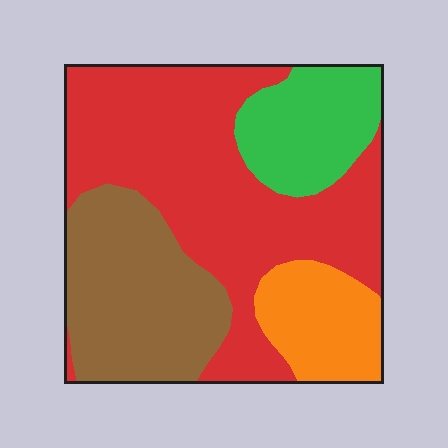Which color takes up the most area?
Red, at roughly 50%.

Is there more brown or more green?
Brown.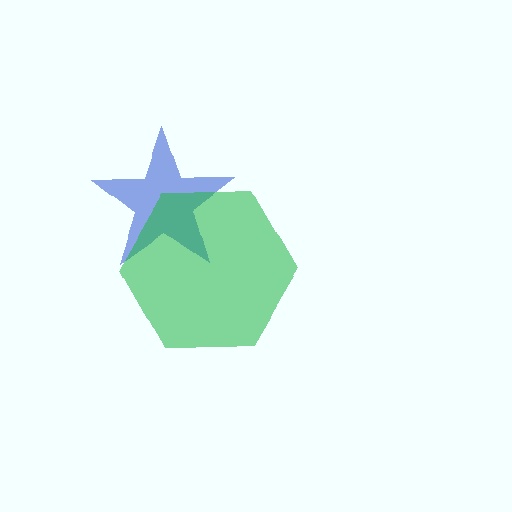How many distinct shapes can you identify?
There are 2 distinct shapes: a blue star, a green hexagon.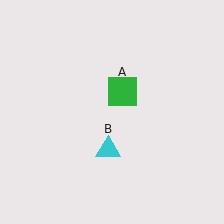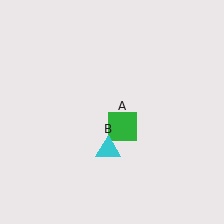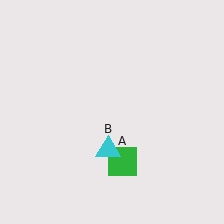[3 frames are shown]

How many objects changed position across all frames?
1 object changed position: green square (object A).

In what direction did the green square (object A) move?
The green square (object A) moved down.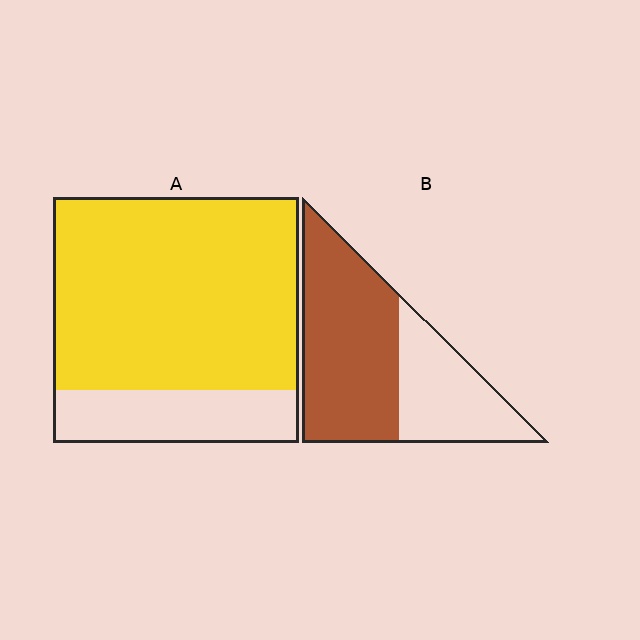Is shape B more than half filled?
Yes.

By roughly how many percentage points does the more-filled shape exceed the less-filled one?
By roughly 15 percentage points (A over B).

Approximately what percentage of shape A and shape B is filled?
A is approximately 80% and B is approximately 65%.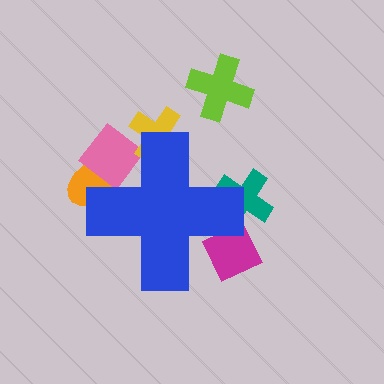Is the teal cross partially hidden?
Yes, the teal cross is partially hidden behind the blue cross.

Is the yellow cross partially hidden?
Yes, the yellow cross is partially hidden behind the blue cross.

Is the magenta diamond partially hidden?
Yes, the magenta diamond is partially hidden behind the blue cross.